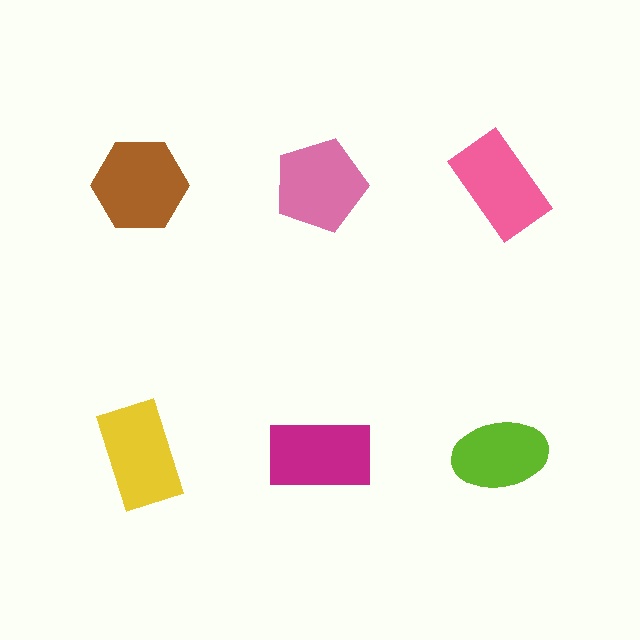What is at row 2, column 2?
A magenta rectangle.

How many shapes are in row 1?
3 shapes.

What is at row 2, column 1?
A yellow rectangle.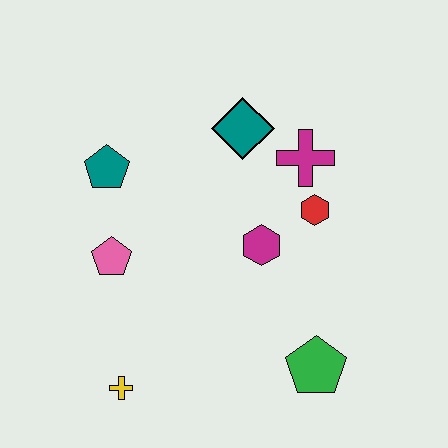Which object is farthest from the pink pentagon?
The green pentagon is farthest from the pink pentagon.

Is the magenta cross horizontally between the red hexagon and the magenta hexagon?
Yes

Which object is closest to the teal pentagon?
The pink pentagon is closest to the teal pentagon.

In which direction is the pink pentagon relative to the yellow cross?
The pink pentagon is above the yellow cross.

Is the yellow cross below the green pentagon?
Yes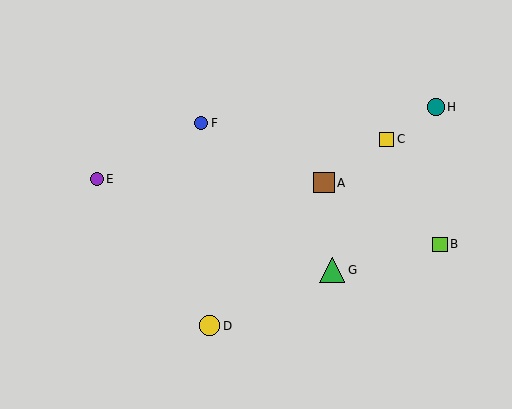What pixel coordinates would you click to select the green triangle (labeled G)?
Click at (332, 270) to select the green triangle G.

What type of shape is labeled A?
Shape A is a brown square.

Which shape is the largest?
The green triangle (labeled G) is the largest.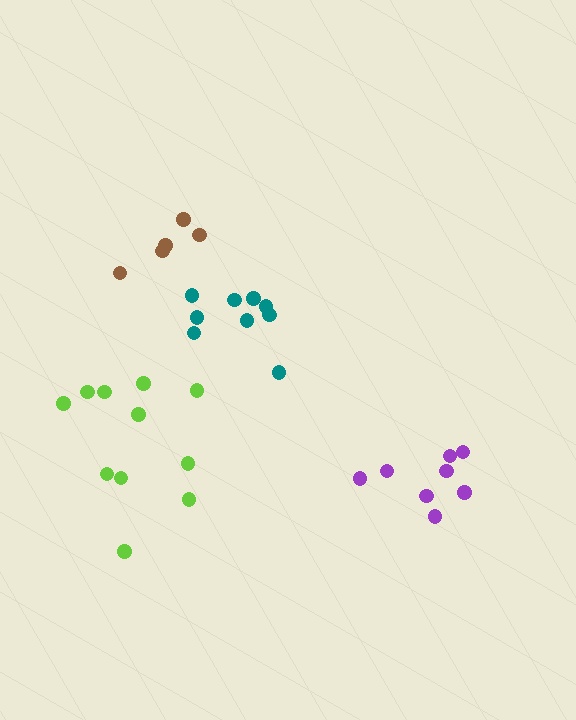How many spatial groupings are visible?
There are 4 spatial groupings.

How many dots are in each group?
Group 1: 11 dots, Group 2: 8 dots, Group 3: 5 dots, Group 4: 9 dots (33 total).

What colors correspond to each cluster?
The clusters are colored: lime, purple, brown, teal.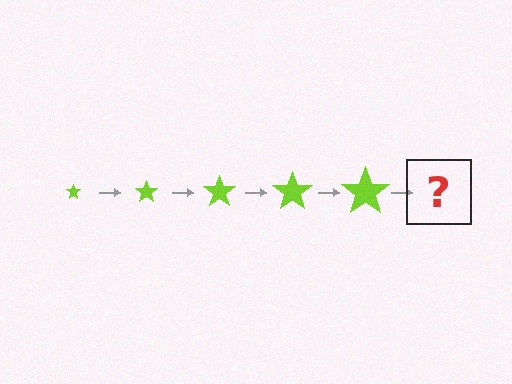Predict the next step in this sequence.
The next step is a lime star, larger than the previous one.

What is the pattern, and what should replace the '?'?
The pattern is that the star gets progressively larger each step. The '?' should be a lime star, larger than the previous one.